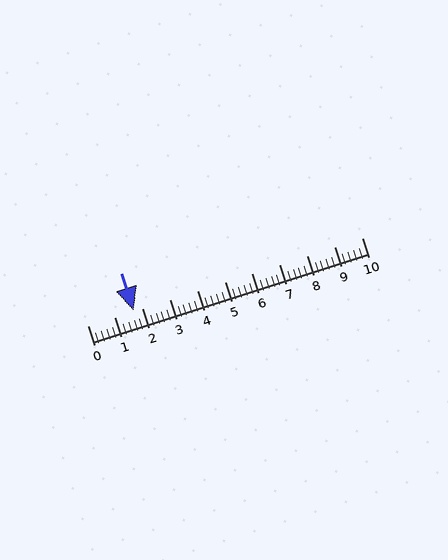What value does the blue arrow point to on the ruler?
The blue arrow points to approximately 1.7.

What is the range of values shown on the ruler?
The ruler shows values from 0 to 10.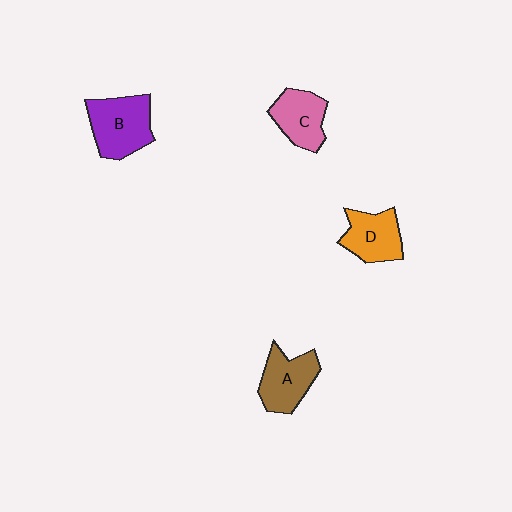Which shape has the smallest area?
Shape C (pink).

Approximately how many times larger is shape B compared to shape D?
Approximately 1.3 times.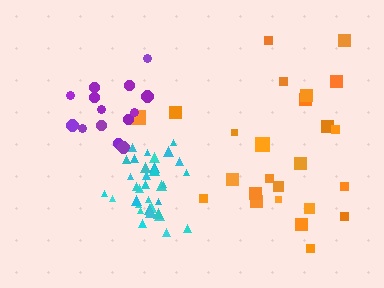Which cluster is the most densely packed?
Cyan.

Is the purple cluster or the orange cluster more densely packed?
Purple.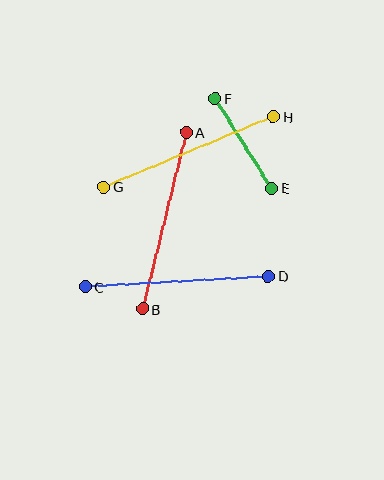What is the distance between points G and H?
The distance is approximately 184 pixels.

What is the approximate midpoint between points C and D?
The midpoint is at approximately (177, 281) pixels.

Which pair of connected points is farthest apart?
Points G and H are farthest apart.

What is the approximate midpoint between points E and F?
The midpoint is at approximately (243, 143) pixels.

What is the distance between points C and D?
The distance is approximately 183 pixels.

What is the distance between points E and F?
The distance is approximately 106 pixels.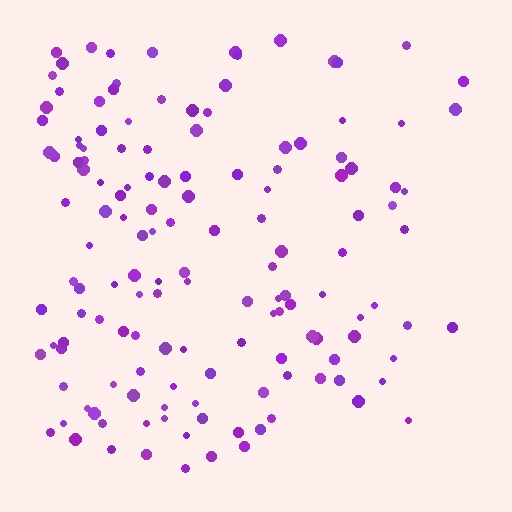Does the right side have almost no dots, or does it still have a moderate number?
Still a moderate number, just noticeably fewer than the left.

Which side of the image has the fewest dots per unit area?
The right.